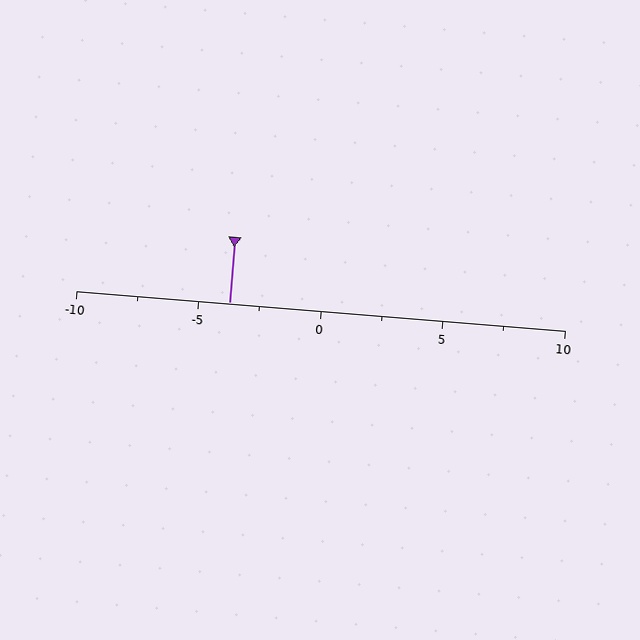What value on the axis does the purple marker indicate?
The marker indicates approximately -3.8.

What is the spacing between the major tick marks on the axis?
The major ticks are spaced 5 apart.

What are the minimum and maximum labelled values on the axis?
The axis runs from -10 to 10.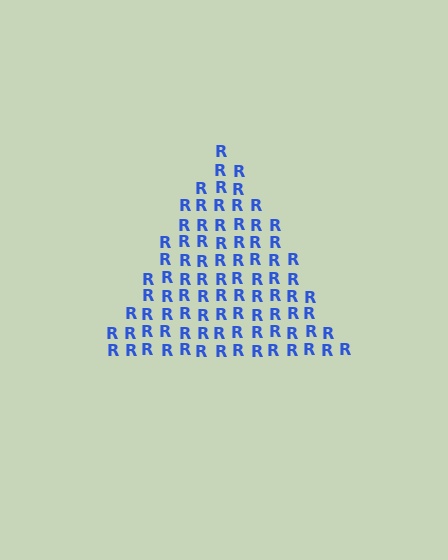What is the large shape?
The large shape is a triangle.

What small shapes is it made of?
It is made of small letter R's.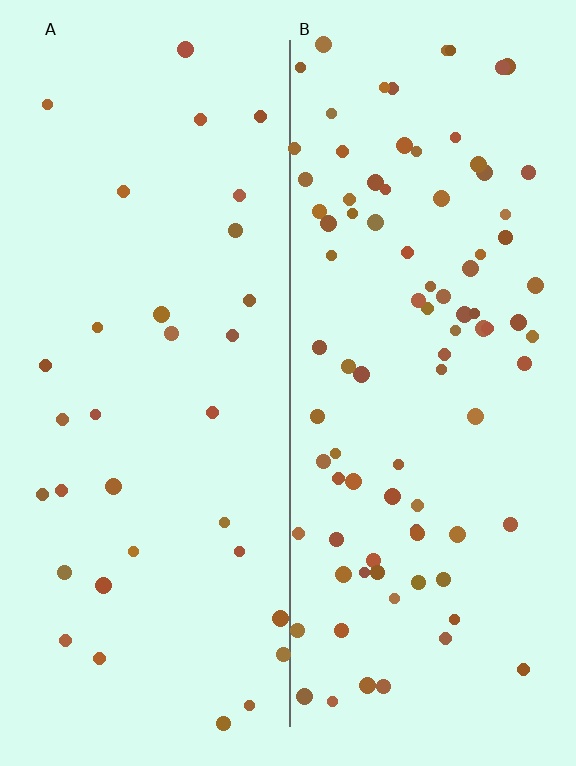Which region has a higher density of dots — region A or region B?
B (the right).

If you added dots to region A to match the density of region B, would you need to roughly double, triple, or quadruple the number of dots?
Approximately triple.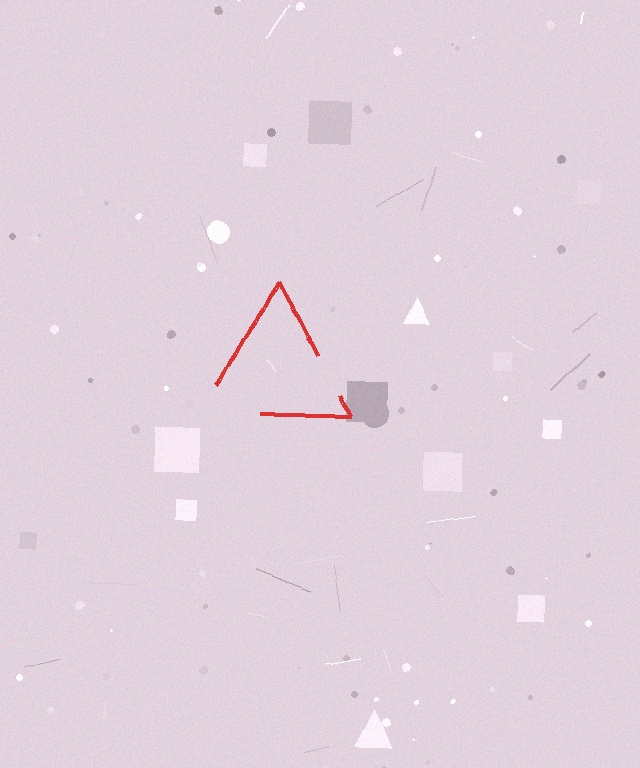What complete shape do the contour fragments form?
The contour fragments form a triangle.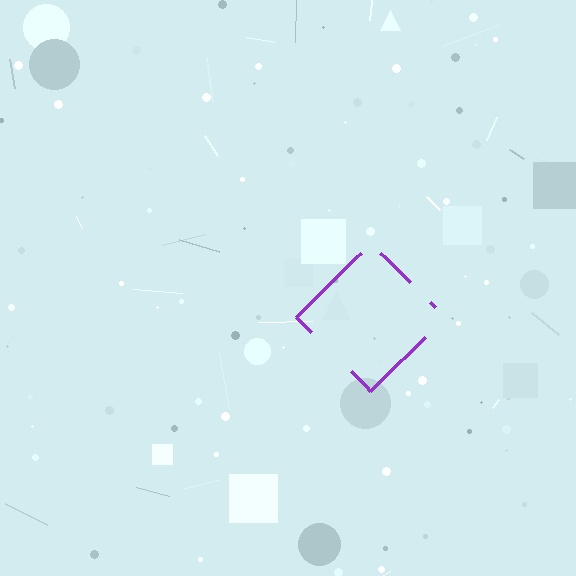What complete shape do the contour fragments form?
The contour fragments form a diamond.